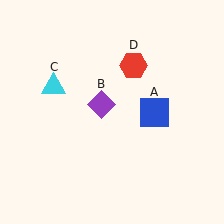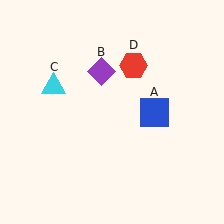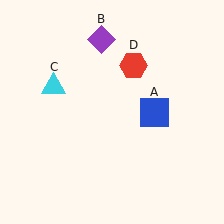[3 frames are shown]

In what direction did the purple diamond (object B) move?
The purple diamond (object B) moved up.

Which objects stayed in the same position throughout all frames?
Blue square (object A) and cyan triangle (object C) and red hexagon (object D) remained stationary.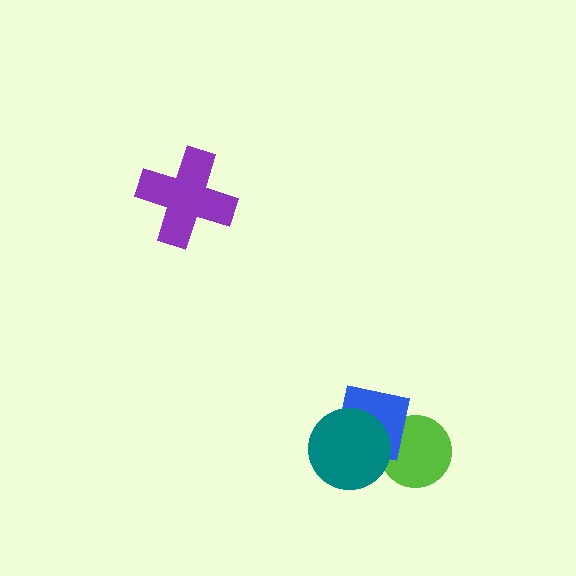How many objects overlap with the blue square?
2 objects overlap with the blue square.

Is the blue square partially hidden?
Yes, it is partially covered by another shape.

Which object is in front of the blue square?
The teal circle is in front of the blue square.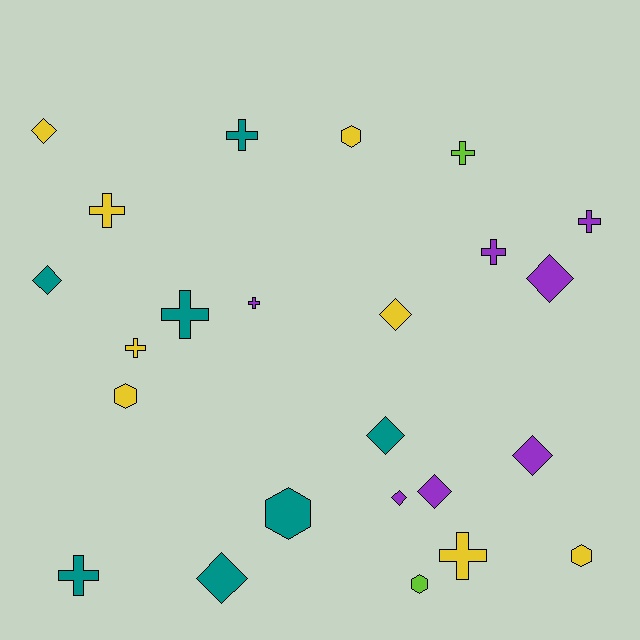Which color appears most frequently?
Yellow, with 8 objects.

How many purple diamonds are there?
There are 4 purple diamonds.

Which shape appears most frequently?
Cross, with 10 objects.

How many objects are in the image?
There are 24 objects.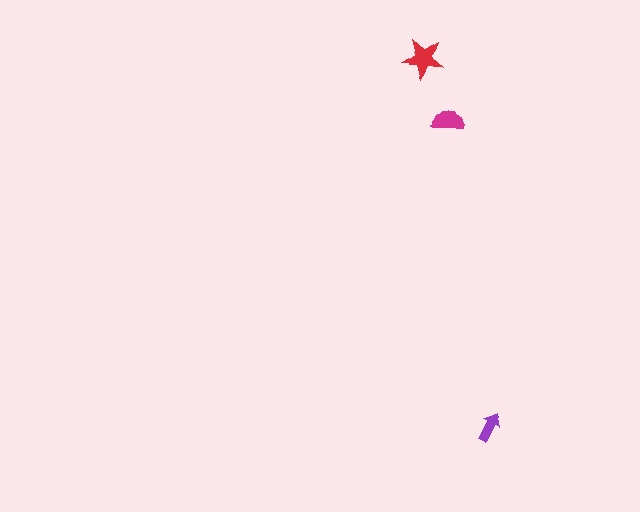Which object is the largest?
The red star.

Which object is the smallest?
The purple arrow.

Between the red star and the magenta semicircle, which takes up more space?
The red star.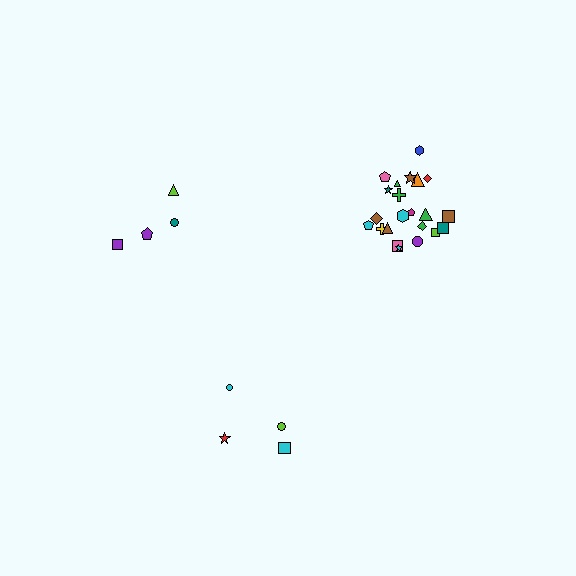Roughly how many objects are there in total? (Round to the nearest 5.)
Roughly 30 objects in total.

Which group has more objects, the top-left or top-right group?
The top-right group.